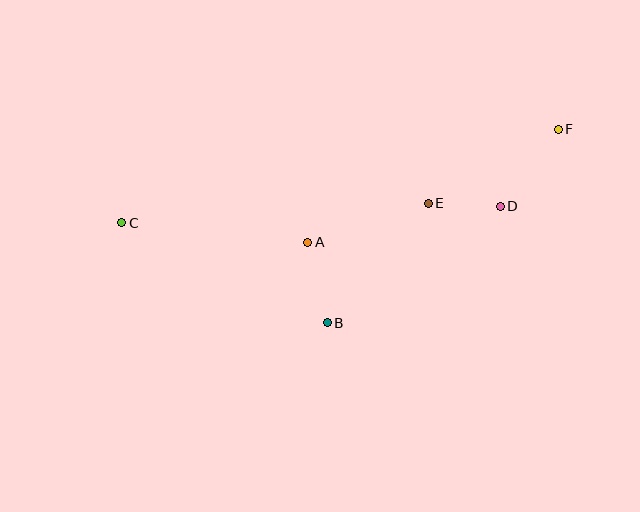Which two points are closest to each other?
Points D and E are closest to each other.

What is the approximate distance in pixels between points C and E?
The distance between C and E is approximately 307 pixels.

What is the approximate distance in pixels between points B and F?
The distance between B and F is approximately 302 pixels.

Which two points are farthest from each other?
Points C and F are farthest from each other.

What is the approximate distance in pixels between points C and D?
The distance between C and D is approximately 379 pixels.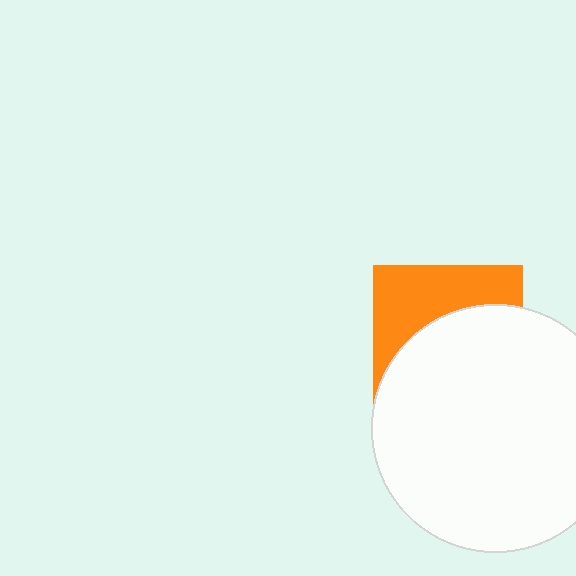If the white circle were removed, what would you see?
You would see the complete orange square.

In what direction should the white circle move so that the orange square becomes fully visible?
The white circle should move down. That is the shortest direction to clear the overlap and leave the orange square fully visible.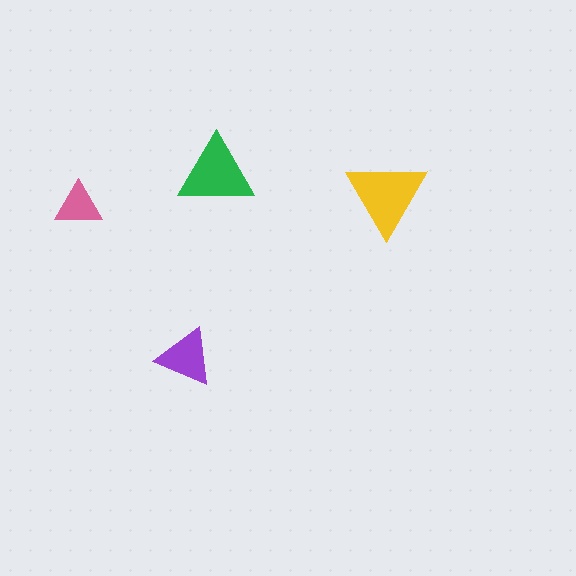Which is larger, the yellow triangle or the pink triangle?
The yellow one.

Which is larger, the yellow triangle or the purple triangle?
The yellow one.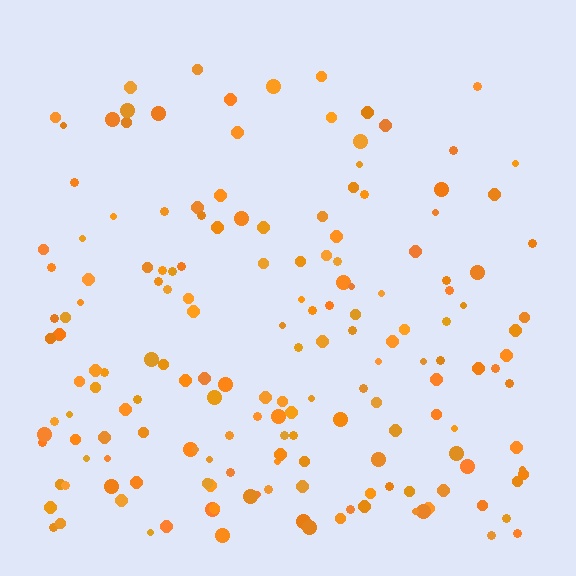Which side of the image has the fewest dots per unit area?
The top.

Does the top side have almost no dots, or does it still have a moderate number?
Still a moderate number, just noticeably fewer than the bottom.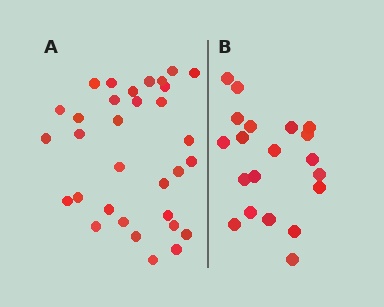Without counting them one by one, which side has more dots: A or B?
Region A (the left region) has more dots.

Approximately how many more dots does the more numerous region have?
Region A has roughly 12 or so more dots than region B.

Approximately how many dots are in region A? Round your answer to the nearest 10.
About 30 dots. (The exact count is 32, which rounds to 30.)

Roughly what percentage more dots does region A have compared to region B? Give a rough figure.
About 60% more.